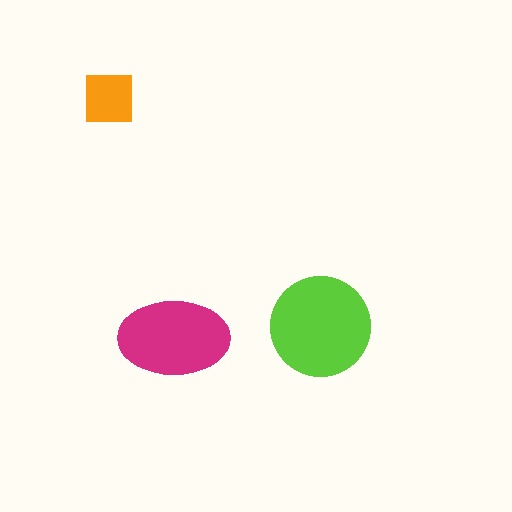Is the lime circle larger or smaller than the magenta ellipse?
Larger.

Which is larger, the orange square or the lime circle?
The lime circle.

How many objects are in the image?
There are 3 objects in the image.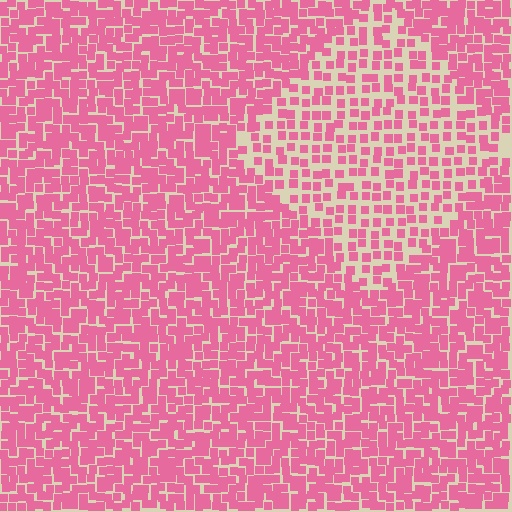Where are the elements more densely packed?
The elements are more densely packed outside the diamond boundary.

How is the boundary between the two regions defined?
The boundary is defined by a change in element density (approximately 1.8x ratio). All elements are the same color, size, and shape.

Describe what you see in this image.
The image contains small pink elements arranged at two different densities. A diamond-shaped region is visible where the elements are less densely packed than the surrounding area.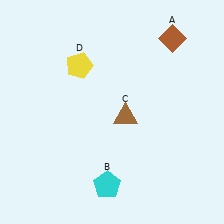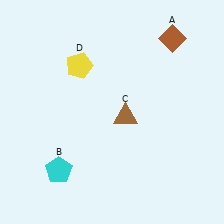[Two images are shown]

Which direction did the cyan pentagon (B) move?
The cyan pentagon (B) moved left.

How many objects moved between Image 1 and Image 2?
1 object moved between the two images.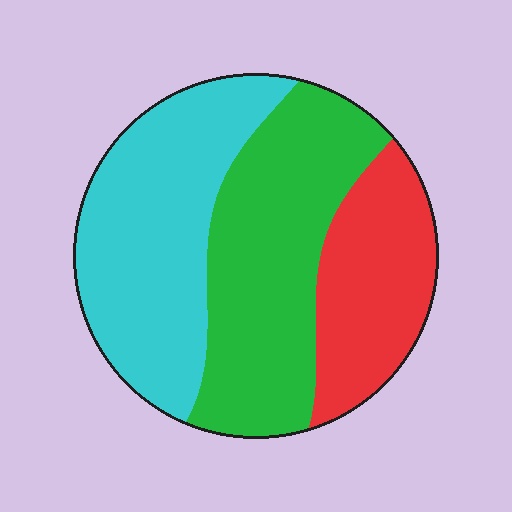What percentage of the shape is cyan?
Cyan covers roughly 40% of the shape.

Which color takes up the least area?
Red, at roughly 25%.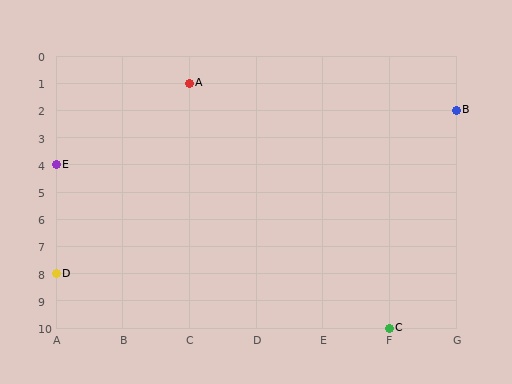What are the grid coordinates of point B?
Point B is at grid coordinates (G, 2).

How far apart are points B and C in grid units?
Points B and C are 1 column and 8 rows apart (about 8.1 grid units diagonally).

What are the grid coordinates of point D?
Point D is at grid coordinates (A, 8).